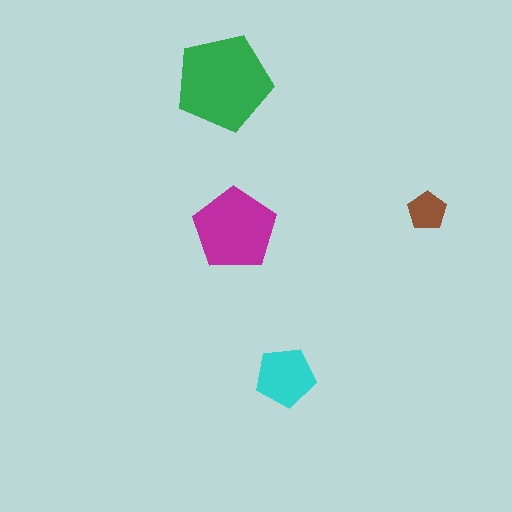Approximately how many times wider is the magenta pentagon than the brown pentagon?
About 2 times wider.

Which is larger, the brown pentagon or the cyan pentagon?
The cyan one.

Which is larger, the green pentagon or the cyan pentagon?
The green one.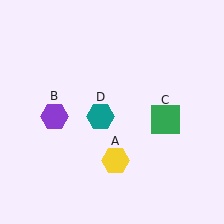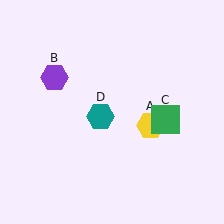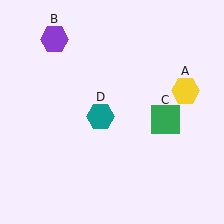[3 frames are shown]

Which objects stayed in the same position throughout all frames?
Green square (object C) and teal hexagon (object D) remained stationary.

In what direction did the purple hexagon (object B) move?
The purple hexagon (object B) moved up.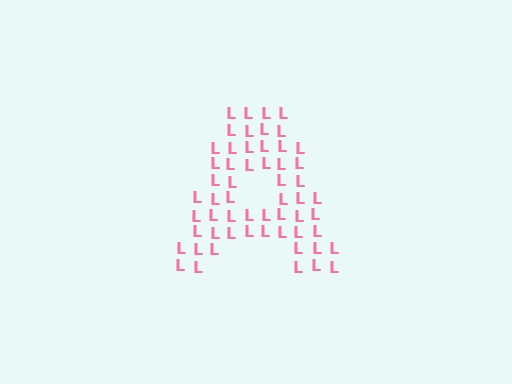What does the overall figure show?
The overall figure shows the letter A.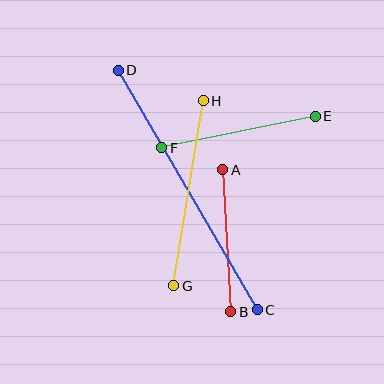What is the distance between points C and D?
The distance is approximately 277 pixels.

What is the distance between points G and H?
The distance is approximately 187 pixels.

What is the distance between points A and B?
The distance is approximately 143 pixels.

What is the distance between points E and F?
The distance is approximately 157 pixels.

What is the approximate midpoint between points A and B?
The midpoint is at approximately (227, 241) pixels.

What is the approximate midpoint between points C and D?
The midpoint is at approximately (188, 190) pixels.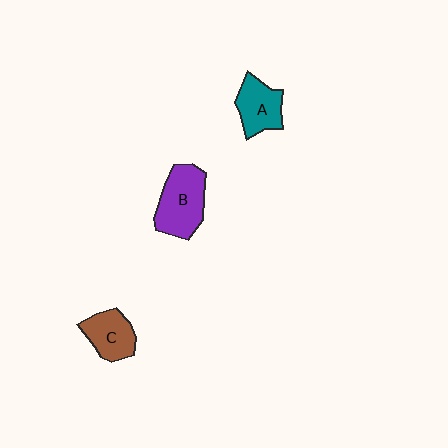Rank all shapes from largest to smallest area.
From largest to smallest: B (purple), A (teal), C (brown).